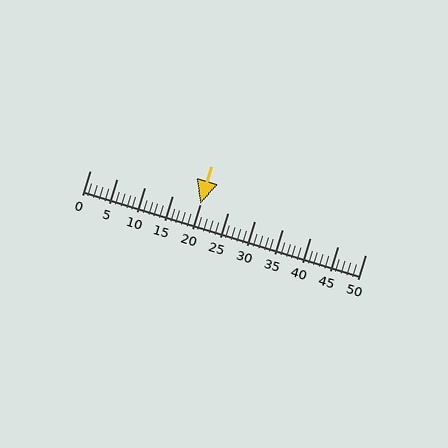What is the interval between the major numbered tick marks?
The major tick marks are spaced 5 units apart.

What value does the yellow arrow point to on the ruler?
The yellow arrow points to approximately 20.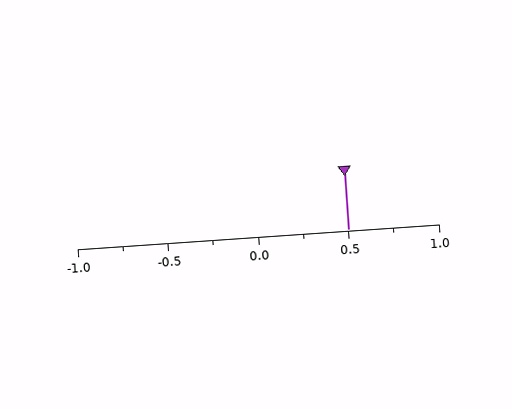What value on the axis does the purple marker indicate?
The marker indicates approximately 0.5.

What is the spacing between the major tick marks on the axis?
The major ticks are spaced 0.5 apart.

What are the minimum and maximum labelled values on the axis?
The axis runs from -1.0 to 1.0.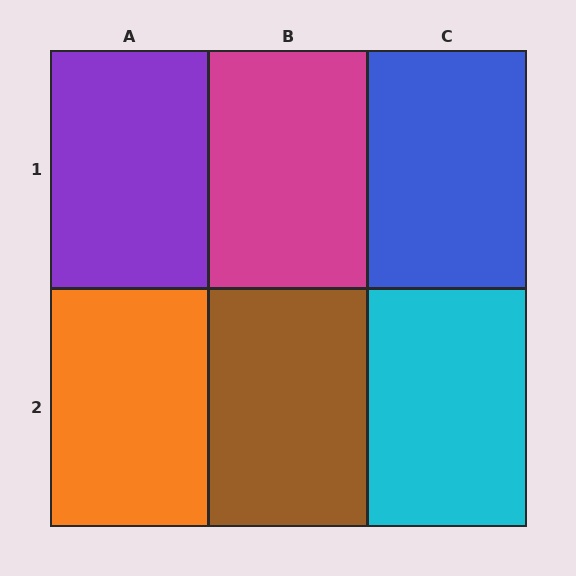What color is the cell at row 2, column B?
Brown.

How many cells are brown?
1 cell is brown.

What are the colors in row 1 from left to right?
Purple, magenta, blue.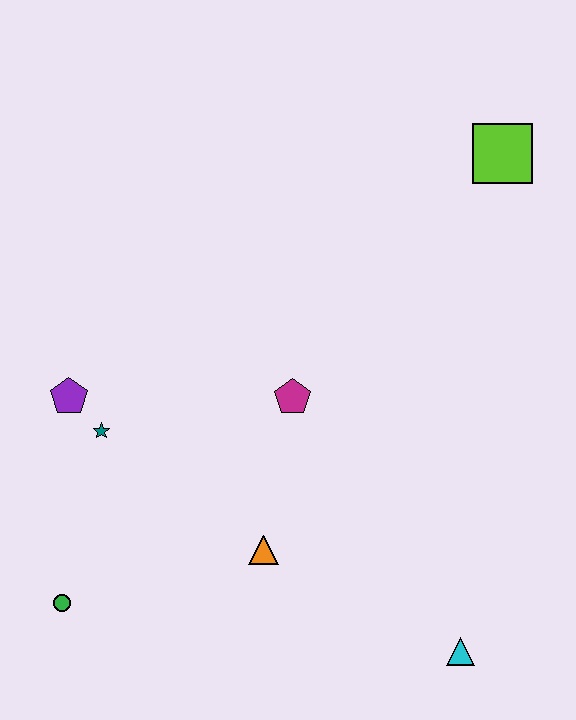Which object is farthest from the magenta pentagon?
The lime square is farthest from the magenta pentagon.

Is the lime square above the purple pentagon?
Yes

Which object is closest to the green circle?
The teal star is closest to the green circle.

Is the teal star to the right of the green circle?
Yes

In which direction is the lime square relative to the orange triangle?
The lime square is above the orange triangle.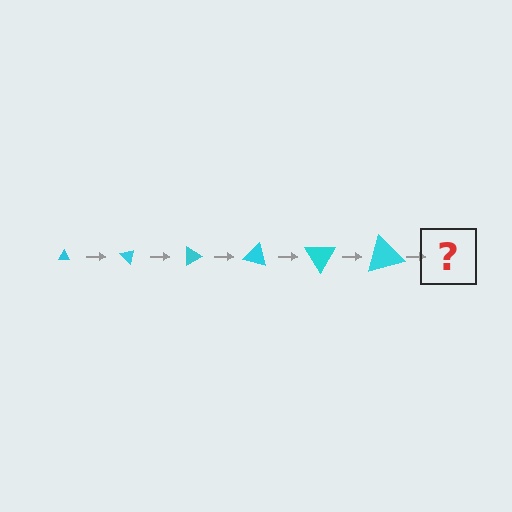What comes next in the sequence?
The next element should be a triangle, larger than the previous one and rotated 270 degrees from the start.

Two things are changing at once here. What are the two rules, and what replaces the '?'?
The two rules are that the triangle grows larger each step and it rotates 45 degrees each step. The '?' should be a triangle, larger than the previous one and rotated 270 degrees from the start.